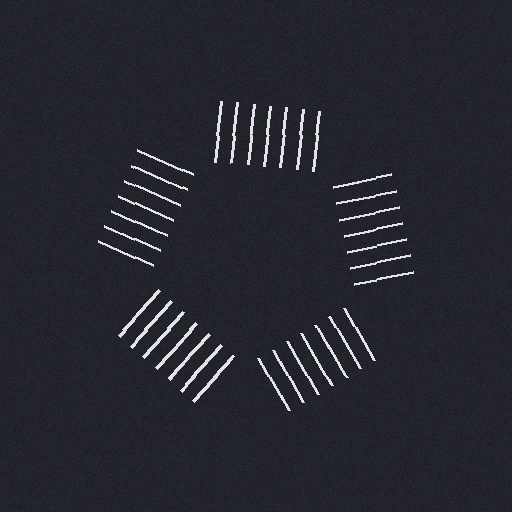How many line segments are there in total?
35 — 7 along each of the 5 edges.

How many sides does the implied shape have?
5 sides — the line-ends trace a pentagon.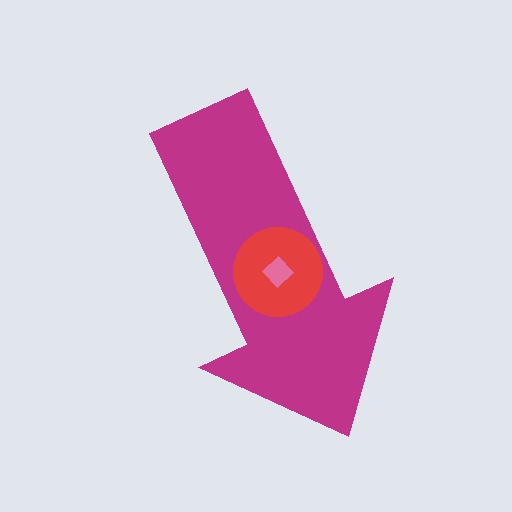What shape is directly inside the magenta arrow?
The red circle.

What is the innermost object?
The pink diamond.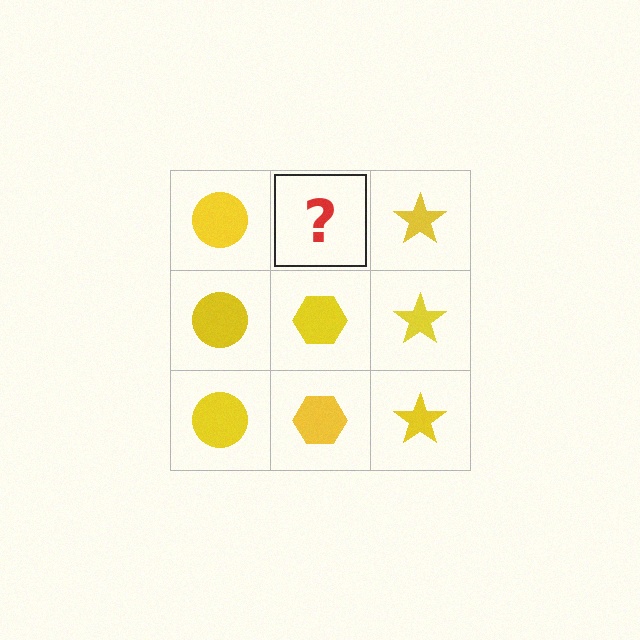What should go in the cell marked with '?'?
The missing cell should contain a yellow hexagon.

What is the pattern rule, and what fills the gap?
The rule is that each column has a consistent shape. The gap should be filled with a yellow hexagon.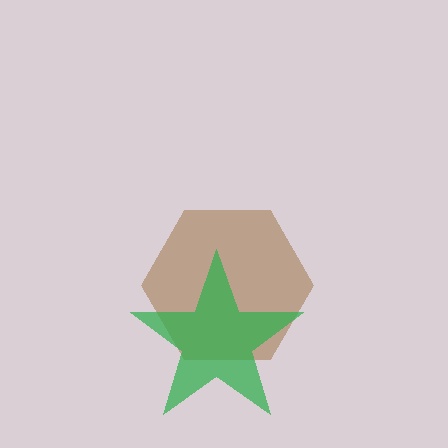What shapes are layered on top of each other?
The layered shapes are: a brown hexagon, a green star.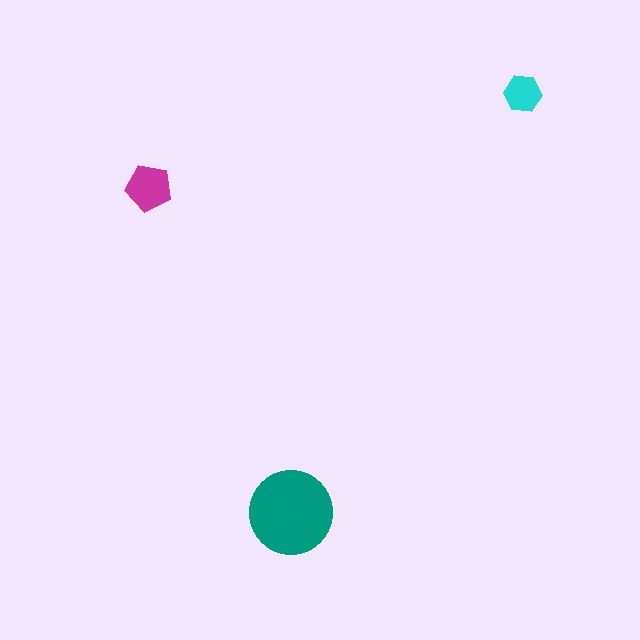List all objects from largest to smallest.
The teal circle, the magenta pentagon, the cyan hexagon.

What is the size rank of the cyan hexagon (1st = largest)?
3rd.